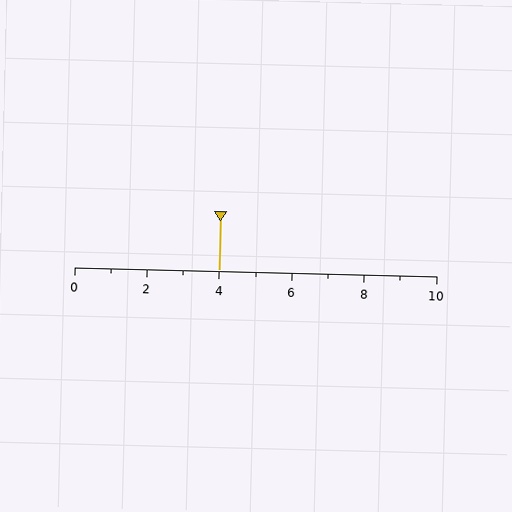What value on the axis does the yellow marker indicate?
The marker indicates approximately 4.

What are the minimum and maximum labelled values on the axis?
The axis runs from 0 to 10.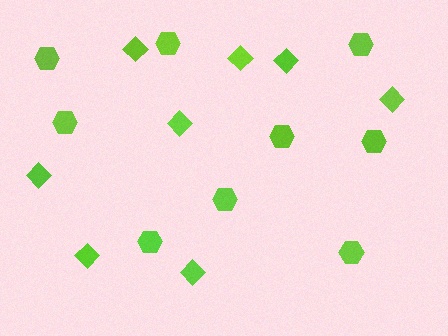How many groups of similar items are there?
There are 2 groups: one group of hexagons (9) and one group of diamonds (8).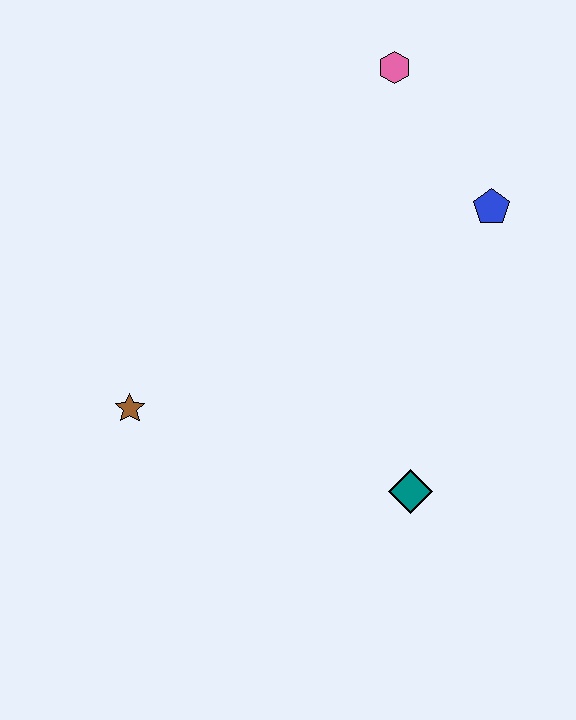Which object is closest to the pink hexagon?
The blue pentagon is closest to the pink hexagon.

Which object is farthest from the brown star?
The pink hexagon is farthest from the brown star.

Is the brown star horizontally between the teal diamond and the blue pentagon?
No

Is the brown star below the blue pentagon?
Yes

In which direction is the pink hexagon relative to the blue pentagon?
The pink hexagon is above the blue pentagon.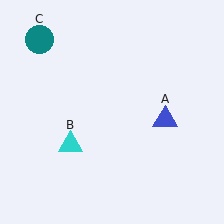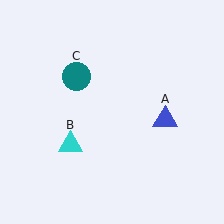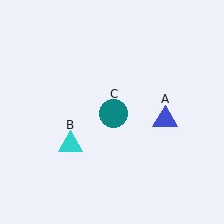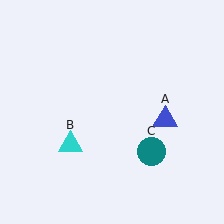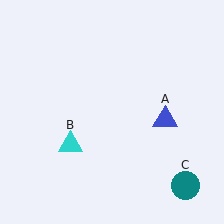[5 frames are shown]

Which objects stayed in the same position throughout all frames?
Blue triangle (object A) and cyan triangle (object B) remained stationary.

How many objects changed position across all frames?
1 object changed position: teal circle (object C).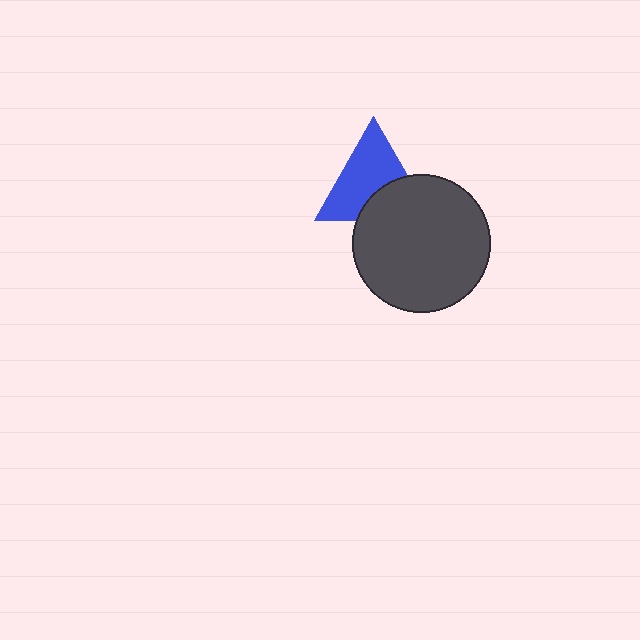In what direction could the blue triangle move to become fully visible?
The blue triangle could move up. That would shift it out from behind the dark gray circle entirely.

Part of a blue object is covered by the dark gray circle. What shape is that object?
It is a triangle.